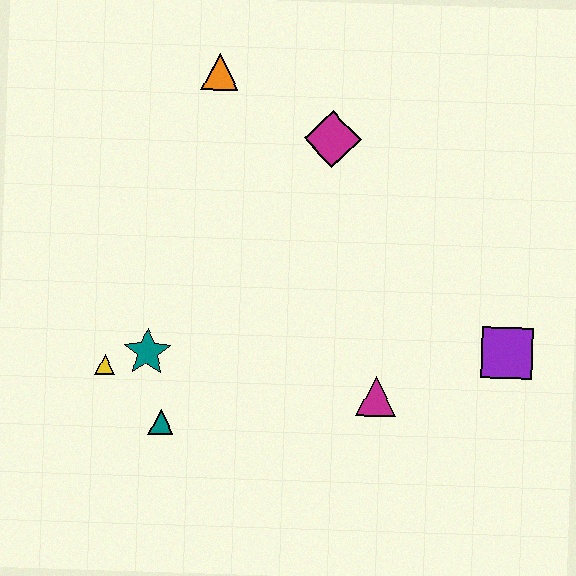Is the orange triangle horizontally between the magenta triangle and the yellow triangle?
Yes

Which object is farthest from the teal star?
The purple square is farthest from the teal star.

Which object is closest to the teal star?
The yellow triangle is closest to the teal star.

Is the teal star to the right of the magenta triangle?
No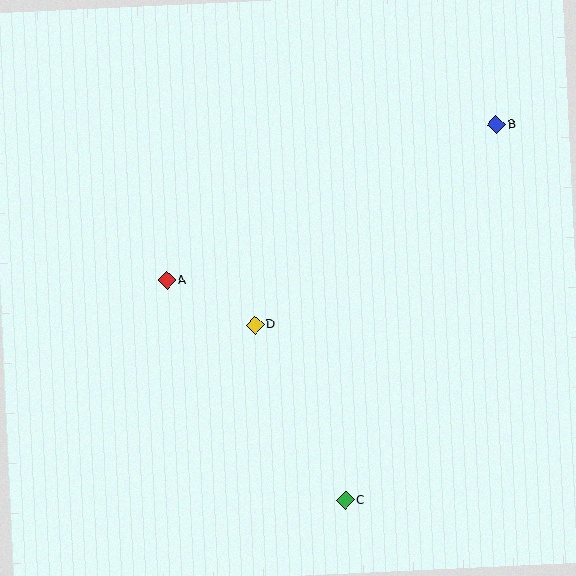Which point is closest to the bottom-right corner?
Point C is closest to the bottom-right corner.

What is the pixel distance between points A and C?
The distance between A and C is 283 pixels.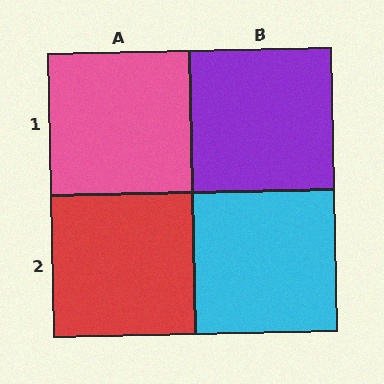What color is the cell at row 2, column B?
Cyan.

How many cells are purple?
1 cell is purple.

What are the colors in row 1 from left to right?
Pink, purple.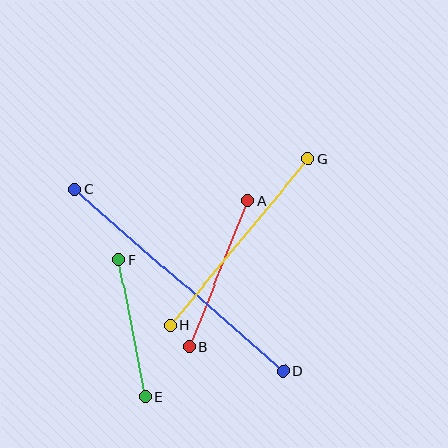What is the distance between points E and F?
The distance is approximately 140 pixels.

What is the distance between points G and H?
The distance is approximately 216 pixels.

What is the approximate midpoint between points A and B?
The midpoint is at approximately (219, 274) pixels.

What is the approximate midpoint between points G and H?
The midpoint is at approximately (239, 242) pixels.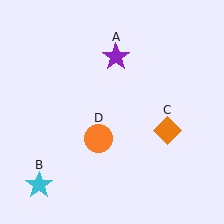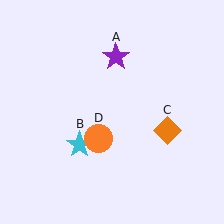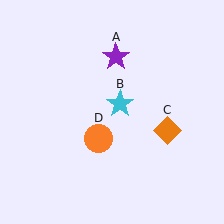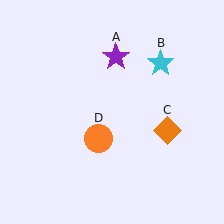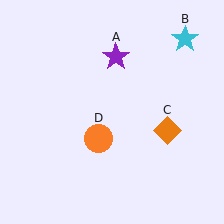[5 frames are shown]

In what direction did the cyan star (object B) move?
The cyan star (object B) moved up and to the right.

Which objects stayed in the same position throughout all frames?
Purple star (object A) and orange diamond (object C) and orange circle (object D) remained stationary.